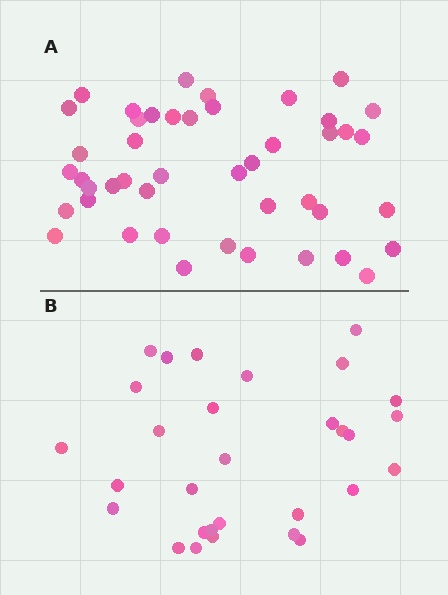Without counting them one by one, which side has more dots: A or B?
Region A (the top region) has more dots.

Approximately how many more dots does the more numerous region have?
Region A has approximately 15 more dots than region B.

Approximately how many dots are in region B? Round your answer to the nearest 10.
About 30 dots.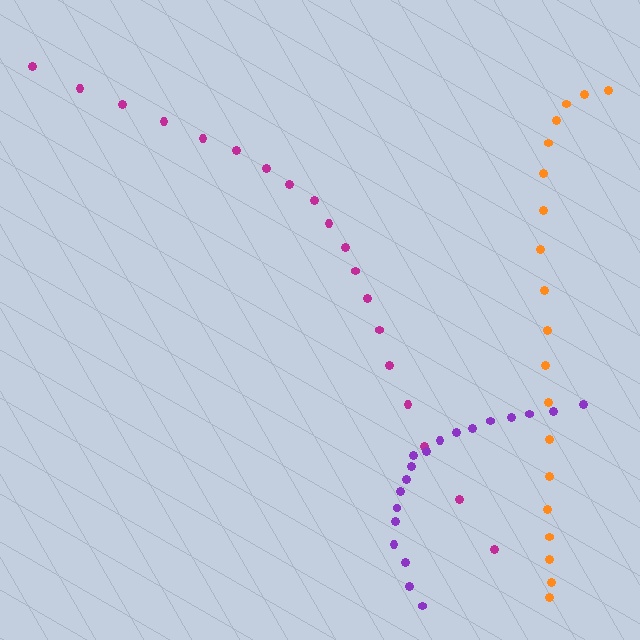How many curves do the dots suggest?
There are 3 distinct paths.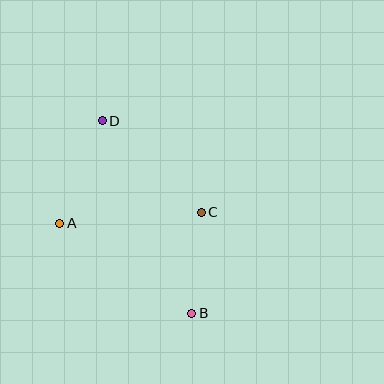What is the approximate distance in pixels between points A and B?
The distance between A and B is approximately 160 pixels.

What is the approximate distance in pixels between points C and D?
The distance between C and D is approximately 135 pixels.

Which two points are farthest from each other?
Points B and D are farthest from each other.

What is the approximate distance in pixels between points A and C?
The distance between A and C is approximately 142 pixels.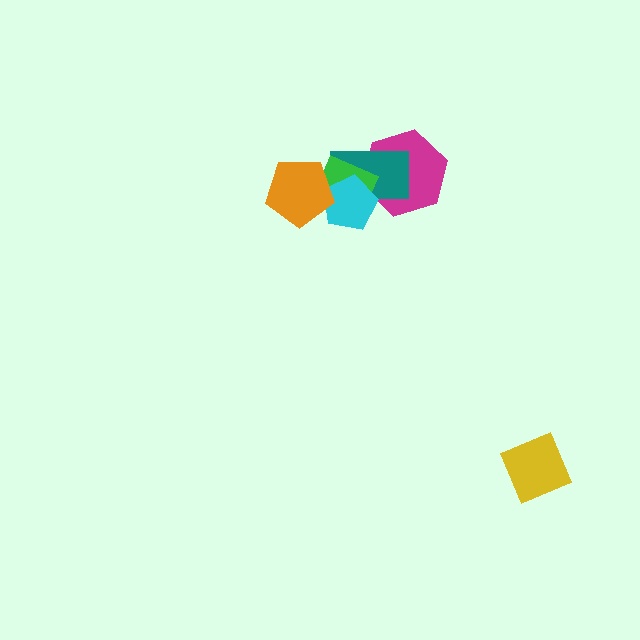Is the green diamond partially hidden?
Yes, it is partially covered by another shape.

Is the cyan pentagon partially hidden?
Yes, it is partially covered by another shape.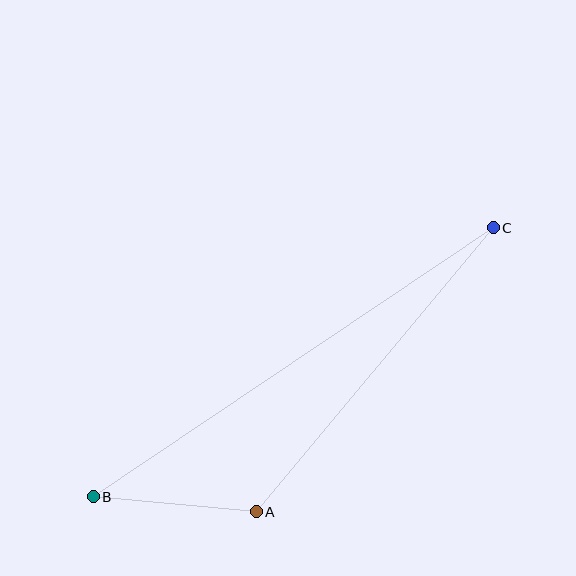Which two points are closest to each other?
Points A and B are closest to each other.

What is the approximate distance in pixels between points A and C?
The distance between A and C is approximately 370 pixels.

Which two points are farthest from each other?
Points B and C are farthest from each other.